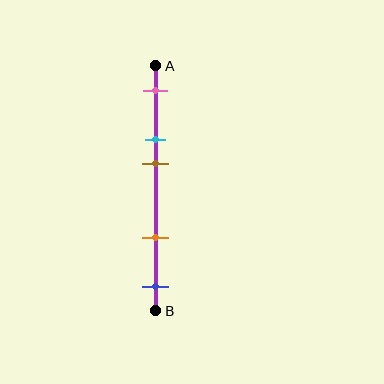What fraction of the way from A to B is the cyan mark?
The cyan mark is approximately 30% (0.3) of the way from A to B.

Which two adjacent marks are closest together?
The cyan and brown marks are the closest adjacent pair.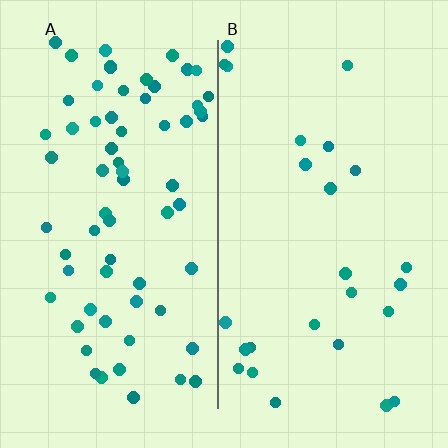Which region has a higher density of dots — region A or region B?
A (the left).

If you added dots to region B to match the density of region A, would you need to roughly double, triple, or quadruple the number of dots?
Approximately triple.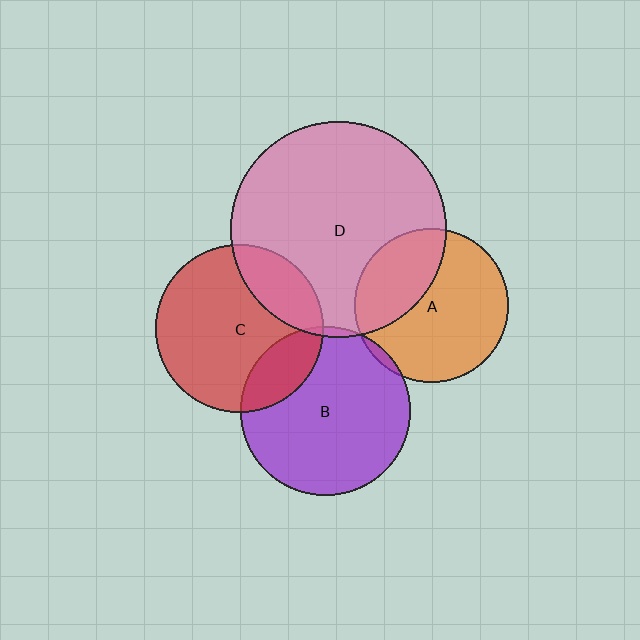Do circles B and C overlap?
Yes.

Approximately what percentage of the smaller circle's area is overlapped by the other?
Approximately 20%.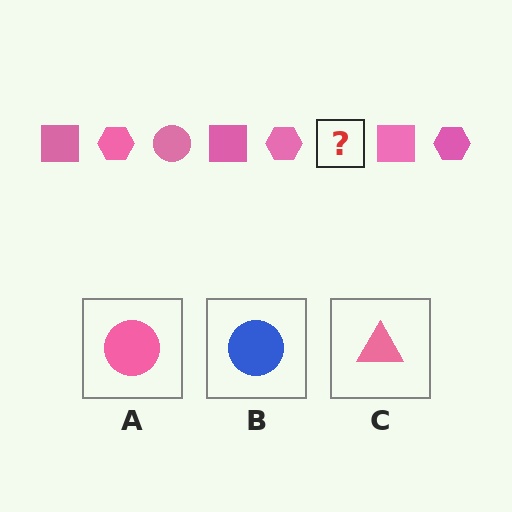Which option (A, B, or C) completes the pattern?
A.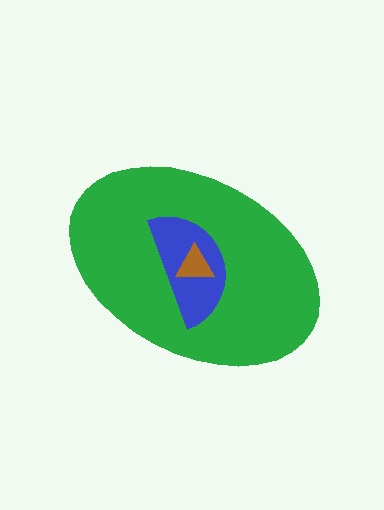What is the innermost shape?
The brown triangle.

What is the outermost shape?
The green ellipse.